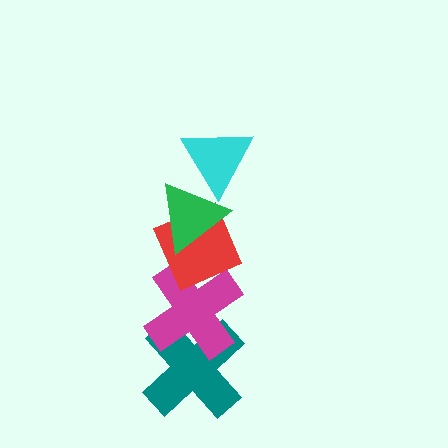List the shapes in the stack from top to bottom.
From top to bottom: the cyan triangle, the green triangle, the red diamond, the magenta cross, the teal cross.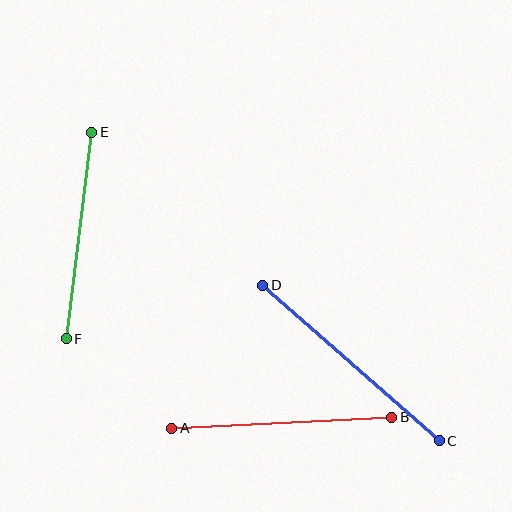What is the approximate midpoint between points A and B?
The midpoint is at approximately (282, 423) pixels.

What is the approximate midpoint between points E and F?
The midpoint is at approximately (79, 236) pixels.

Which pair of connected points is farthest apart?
Points C and D are farthest apart.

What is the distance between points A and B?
The distance is approximately 220 pixels.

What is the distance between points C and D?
The distance is approximately 235 pixels.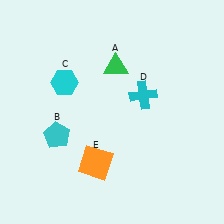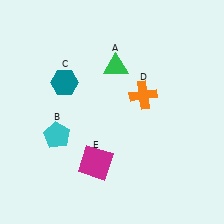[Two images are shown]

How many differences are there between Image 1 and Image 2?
There are 3 differences between the two images.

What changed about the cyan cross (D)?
In Image 1, D is cyan. In Image 2, it changed to orange.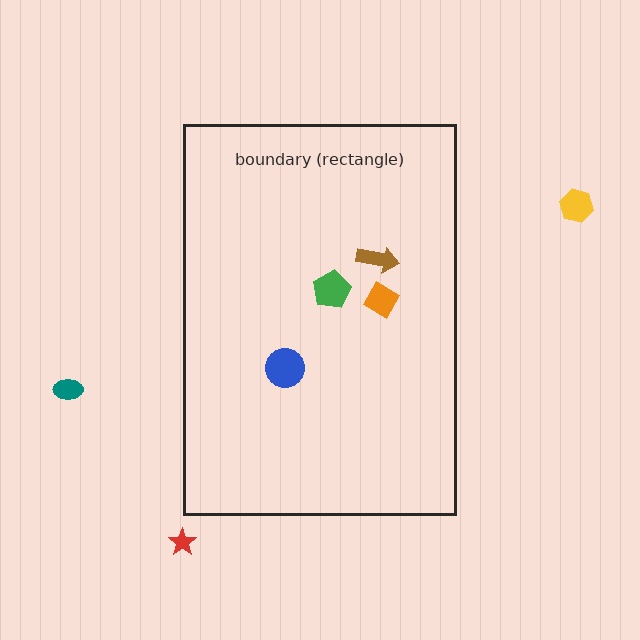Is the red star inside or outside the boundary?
Outside.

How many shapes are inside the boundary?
4 inside, 3 outside.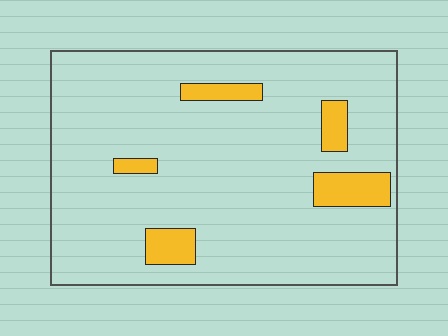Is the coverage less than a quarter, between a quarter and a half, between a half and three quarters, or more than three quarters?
Less than a quarter.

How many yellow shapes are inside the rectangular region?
5.